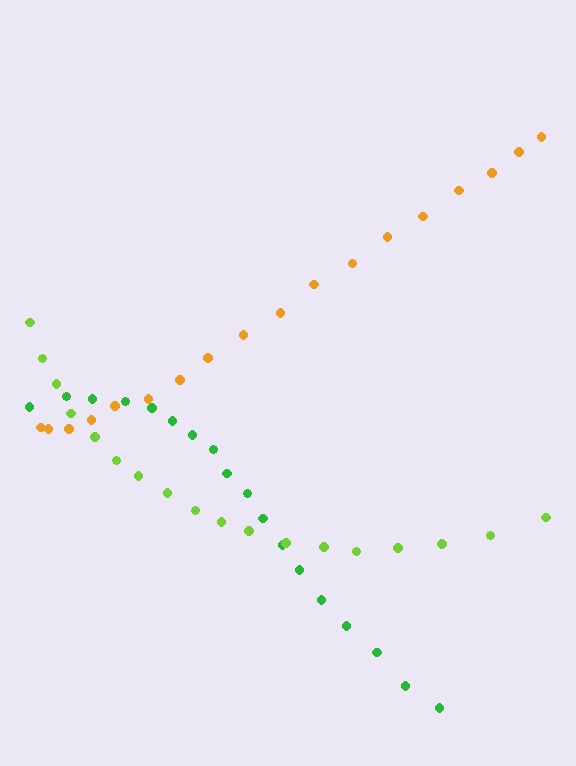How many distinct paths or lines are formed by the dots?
There are 3 distinct paths.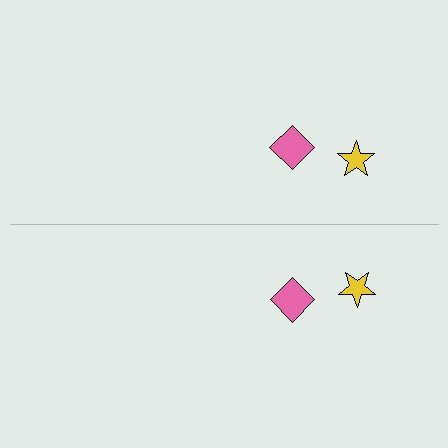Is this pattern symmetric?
Yes, this pattern has bilateral (reflection) symmetry.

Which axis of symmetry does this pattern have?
The pattern has a horizontal axis of symmetry running through the center of the image.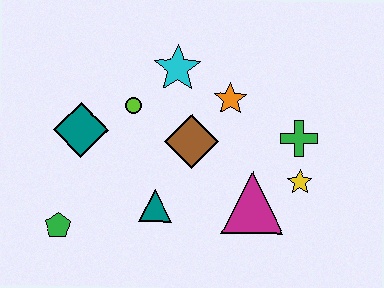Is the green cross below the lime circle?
Yes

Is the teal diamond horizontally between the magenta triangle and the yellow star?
No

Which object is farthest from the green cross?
The green pentagon is farthest from the green cross.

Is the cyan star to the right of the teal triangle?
Yes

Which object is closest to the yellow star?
The green cross is closest to the yellow star.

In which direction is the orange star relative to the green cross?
The orange star is to the left of the green cross.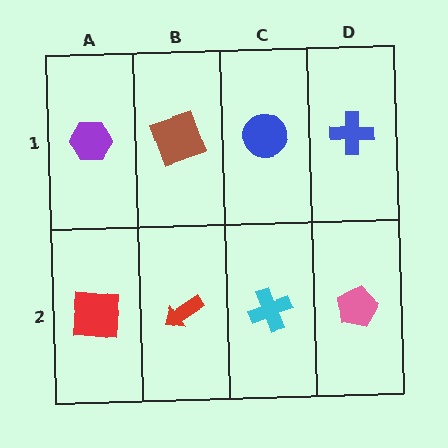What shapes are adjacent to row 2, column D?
A blue cross (row 1, column D), a cyan cross (row 2, column C).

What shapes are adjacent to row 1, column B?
A red arrow (row 2, column B), a purple hexagon (row 1, column A), a blue circle (row 1, column C).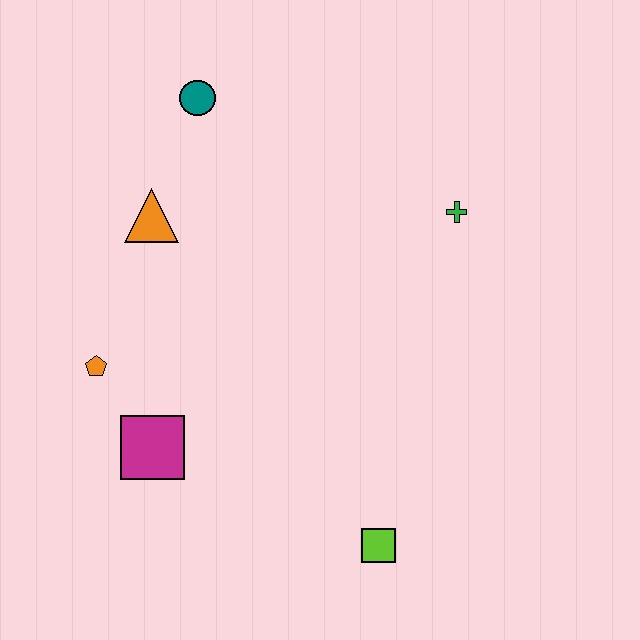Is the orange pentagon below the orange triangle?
Yes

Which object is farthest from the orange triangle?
The lime square is farthest from the orange triangle.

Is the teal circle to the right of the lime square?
No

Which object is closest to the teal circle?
The orange triangle is closest to the teal circle.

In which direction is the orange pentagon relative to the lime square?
The orange pentagon is to the left of the lime square.